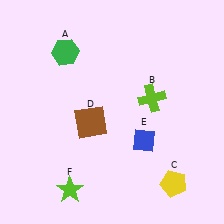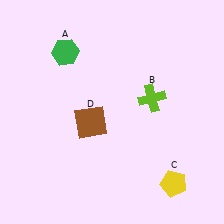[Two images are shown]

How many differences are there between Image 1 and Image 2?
There are 2 differences between the two images.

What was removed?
The lime star (F), the blue diamond (E) were removed in Image 2.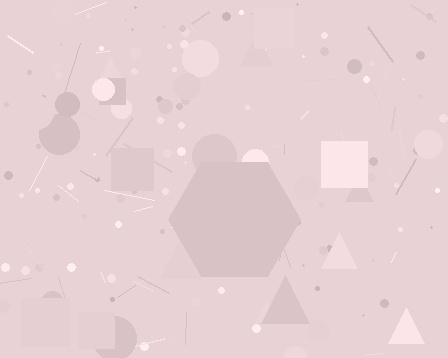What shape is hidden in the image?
A hexagon is hidden in the image.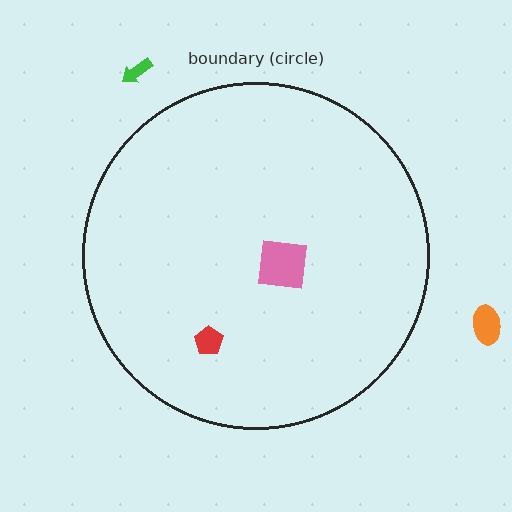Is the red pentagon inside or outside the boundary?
Inside.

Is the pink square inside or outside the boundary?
Inside.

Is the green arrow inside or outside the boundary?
Outside.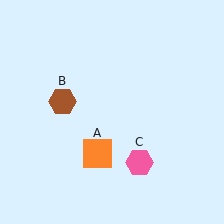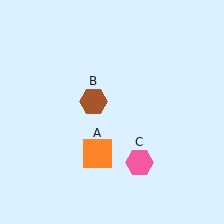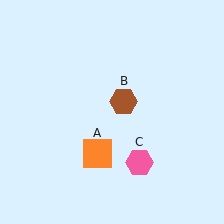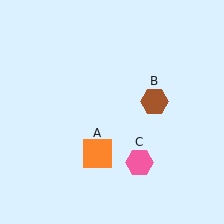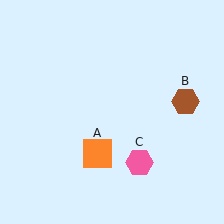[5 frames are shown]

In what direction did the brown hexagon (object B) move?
The brown hexagon (object B) moved right.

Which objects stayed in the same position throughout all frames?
Orange square (object A) and pink hexagon (object C) remained stationary.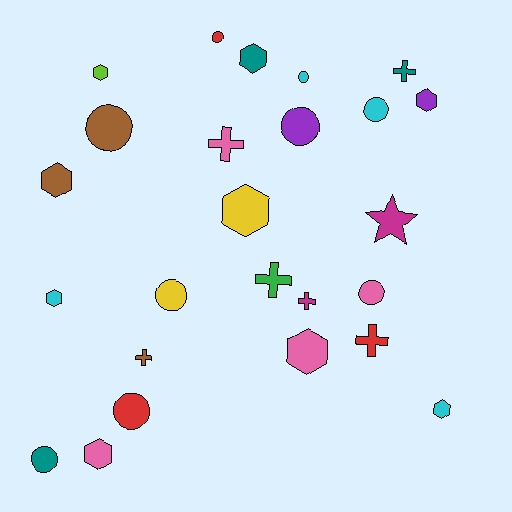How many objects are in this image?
There are 25 objects.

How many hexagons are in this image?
There are 9 hexagons.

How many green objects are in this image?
There is 1 green object.